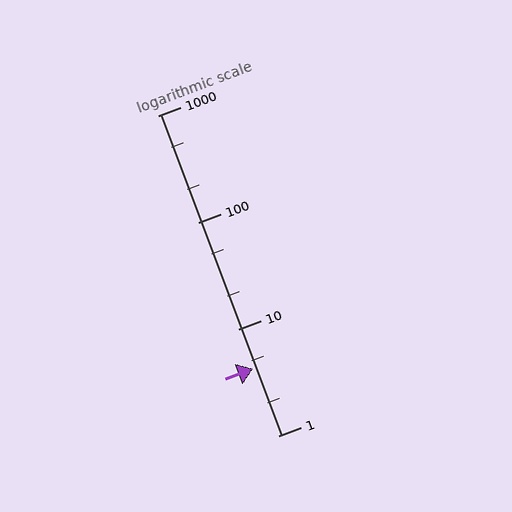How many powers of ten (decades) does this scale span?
The scale spans 3 decades, from 1 to 1000.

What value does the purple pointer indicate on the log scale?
The pointer indicates approximately 4.2.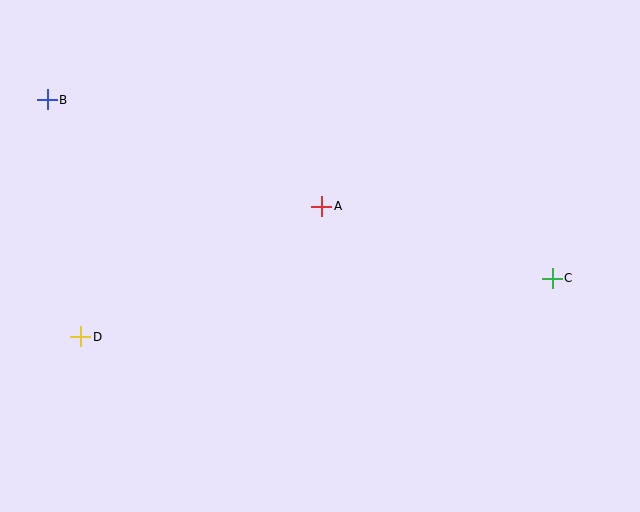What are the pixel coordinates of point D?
Point D is at (81, 337).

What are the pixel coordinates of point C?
Point C is at (552, 278).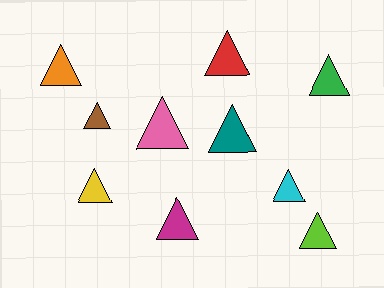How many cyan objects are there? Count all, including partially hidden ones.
There is 1 cyan object.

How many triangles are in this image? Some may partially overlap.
There are 10 triangles.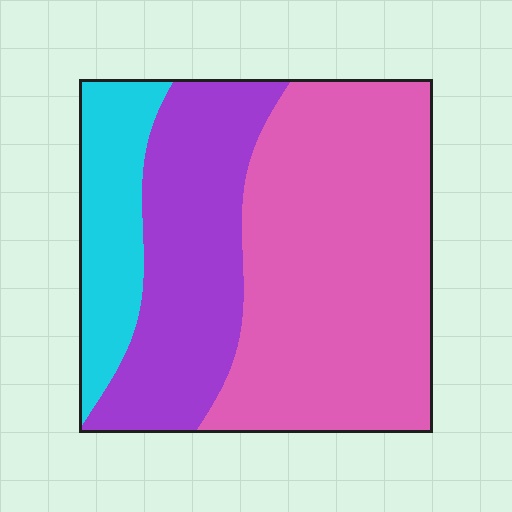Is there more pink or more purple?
Pink.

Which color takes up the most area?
Pink, at roughly 55%.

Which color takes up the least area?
Cyan, at roughly 15%.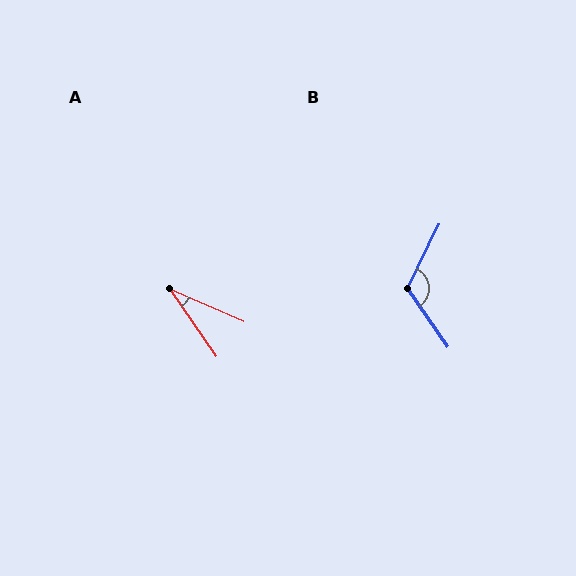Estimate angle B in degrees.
Approximately 119 degrees.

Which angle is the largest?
B, at approximately 119 degrees.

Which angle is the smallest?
A, at approximately 32 degrees.